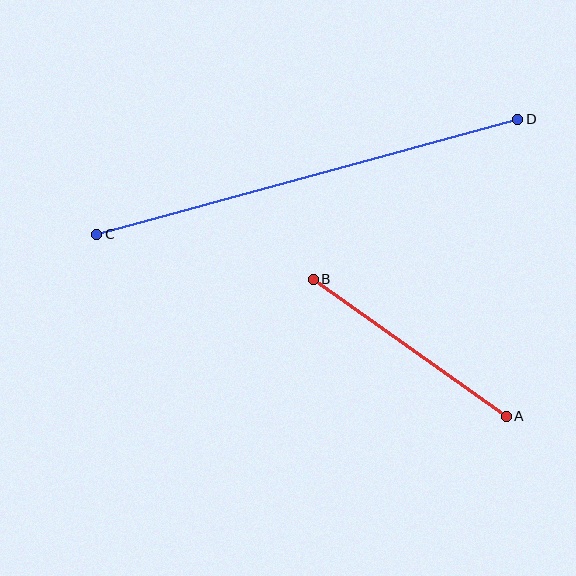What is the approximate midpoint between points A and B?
The midpoint is at approximately (410, 348) pixels.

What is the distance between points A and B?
The distance is approximately 237 pixels.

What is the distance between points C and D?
The distance is approximately 437 pixels.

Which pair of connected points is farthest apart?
Points C and D are farthest apart.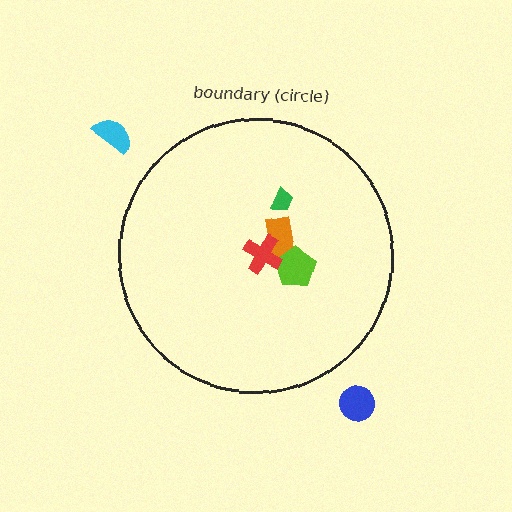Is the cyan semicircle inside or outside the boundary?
Outside.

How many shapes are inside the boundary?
4 inside, 2 outside.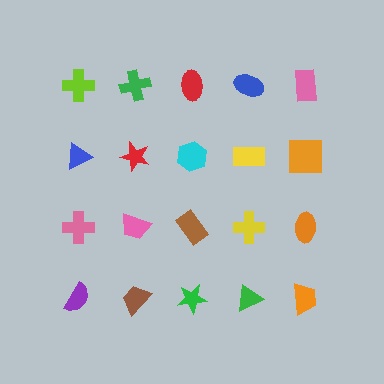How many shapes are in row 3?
5 shapes.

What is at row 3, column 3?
A brown rectangle.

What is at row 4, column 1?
A purple semicircle.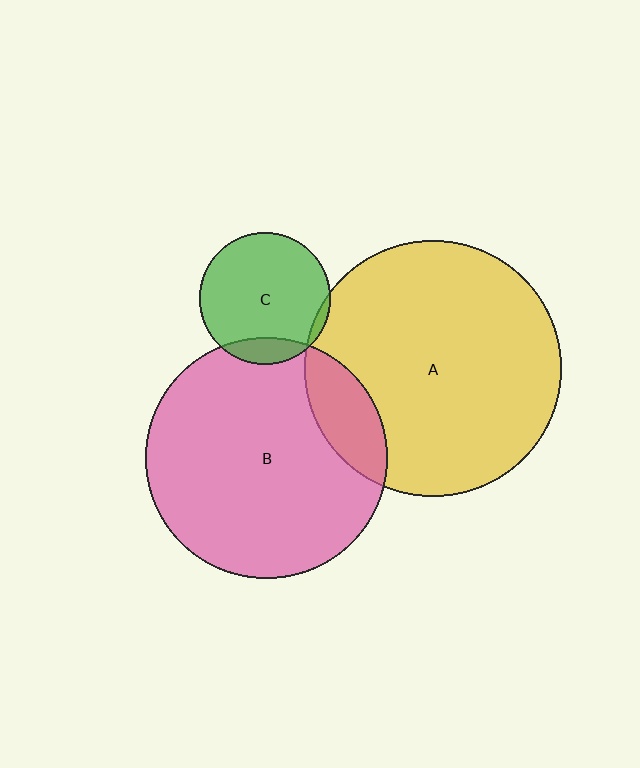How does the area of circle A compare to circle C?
Approximately 3.8 times.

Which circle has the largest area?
Circle A (yellow).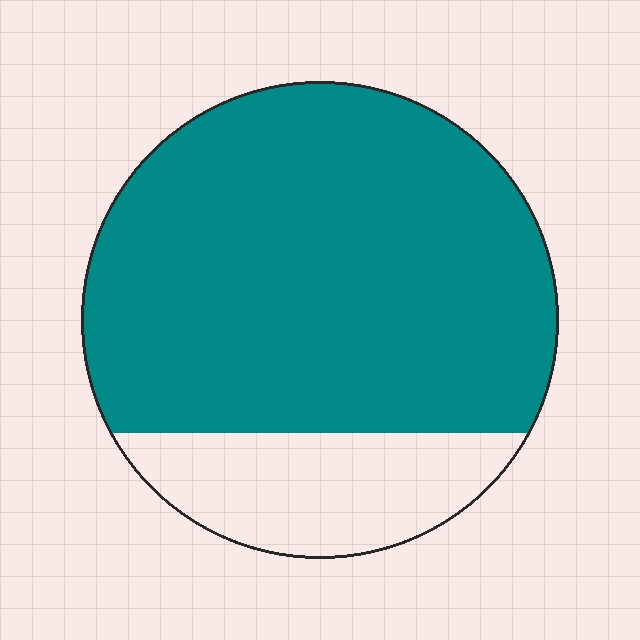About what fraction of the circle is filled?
About four fifths (4/5).